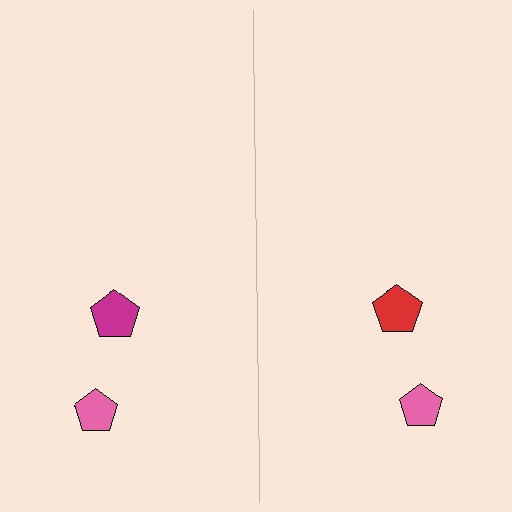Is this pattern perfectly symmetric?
No, the pattern is not perfectly symmetric. The red pentagon on the right side breaks the symmetry — its mirror counterpart is magenta.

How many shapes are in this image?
There are 4 shapes in this image.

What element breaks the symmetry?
The red pentagon on the right side breaks the symmetry — its mirror counterpart is magenta.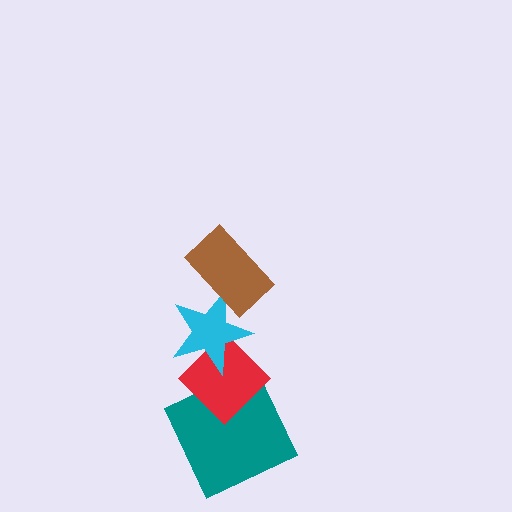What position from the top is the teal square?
The teal square is 4th from the top.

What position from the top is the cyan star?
The cyan star is 2nd from the top.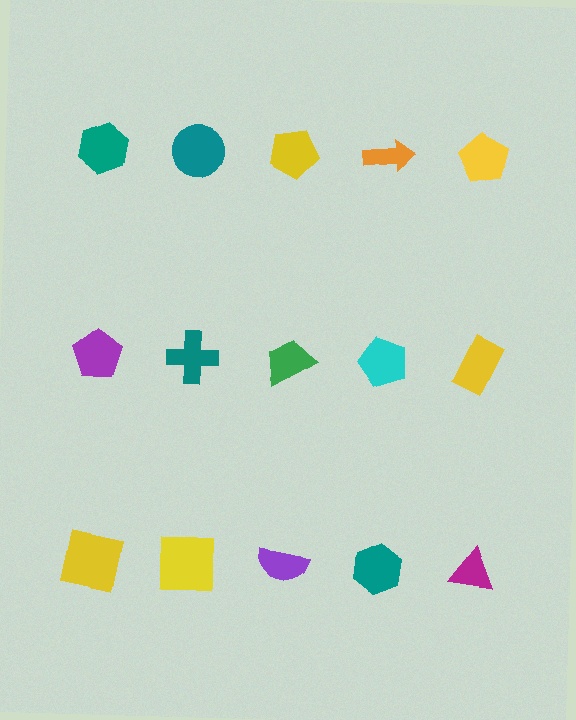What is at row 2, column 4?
A cyan pentagon.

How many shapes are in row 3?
5 shapes.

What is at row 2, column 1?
A purple pentagon.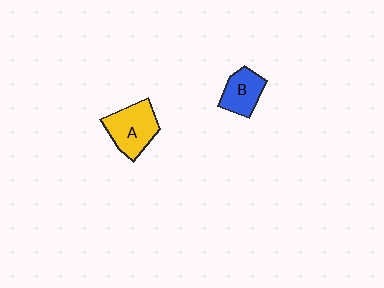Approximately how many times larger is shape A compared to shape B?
Approximately 1.4 times.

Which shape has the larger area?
Shape A (yellow).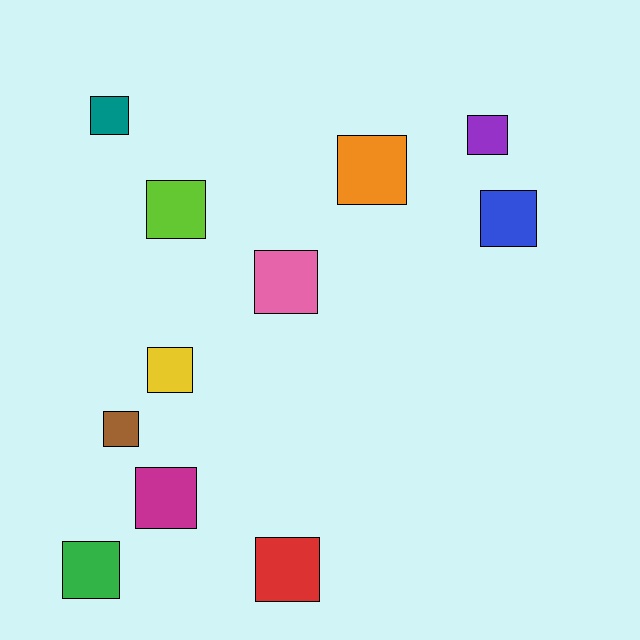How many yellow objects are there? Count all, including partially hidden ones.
There is 1 yellow object.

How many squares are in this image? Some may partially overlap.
There are 11 squares.